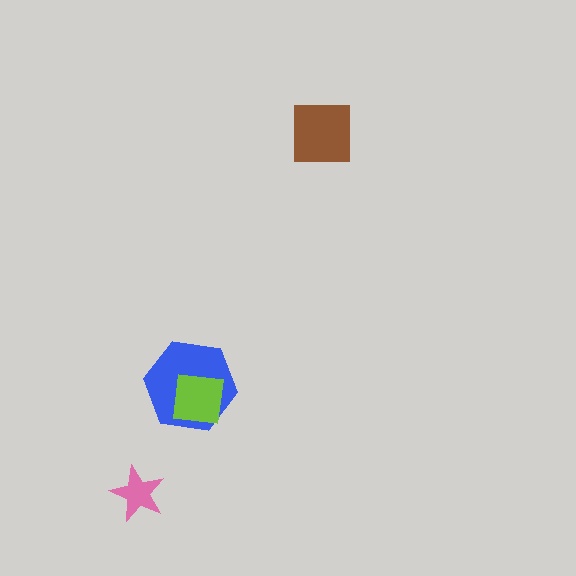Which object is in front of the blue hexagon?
The lime square is in front of the blue hexagon.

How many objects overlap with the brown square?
0 objects overlap with the brown square.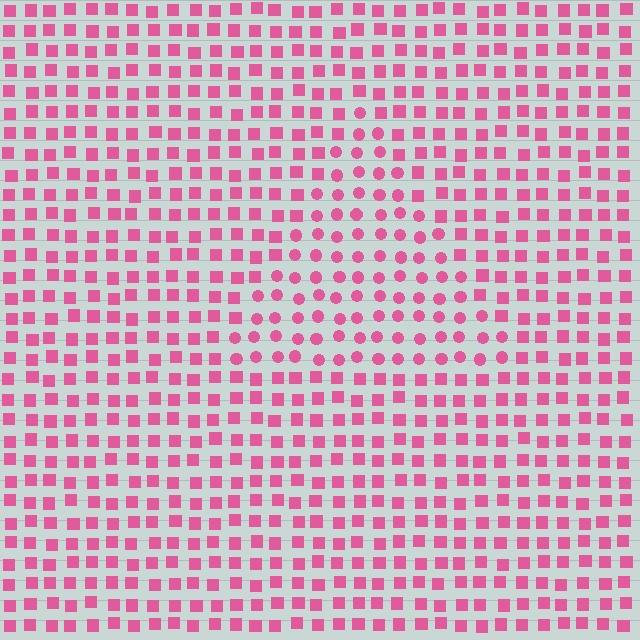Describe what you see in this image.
The image is filled with small pink elements arranged in a uniform grid. A triangle-shaped region contains circles, while the surrounding area contains squares. The boundary is defined purely by the change in element shape.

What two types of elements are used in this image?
The image uses circles inside the triangle region and squares outside it.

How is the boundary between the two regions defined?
The boundary is defined by a change in element shape: circles inside vs. squares outside. All elements share the same color and spacing.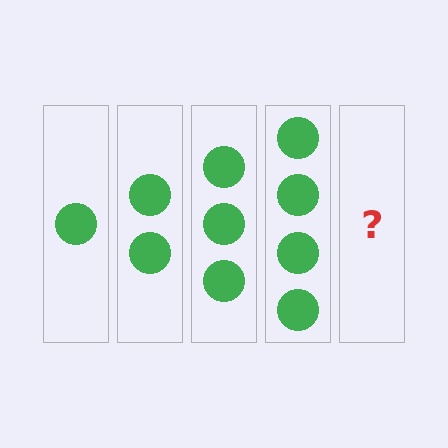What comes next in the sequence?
The next element should be 5 circles.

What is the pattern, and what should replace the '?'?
The pattern is that each step adds one more circle. The '?' should be 5 circles.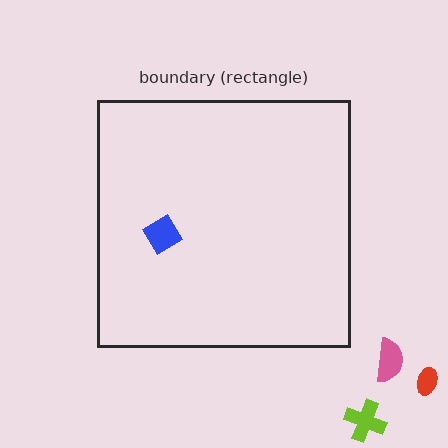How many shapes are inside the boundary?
1 inside, 3 outside.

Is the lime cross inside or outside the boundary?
Outside.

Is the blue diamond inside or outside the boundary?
Inside.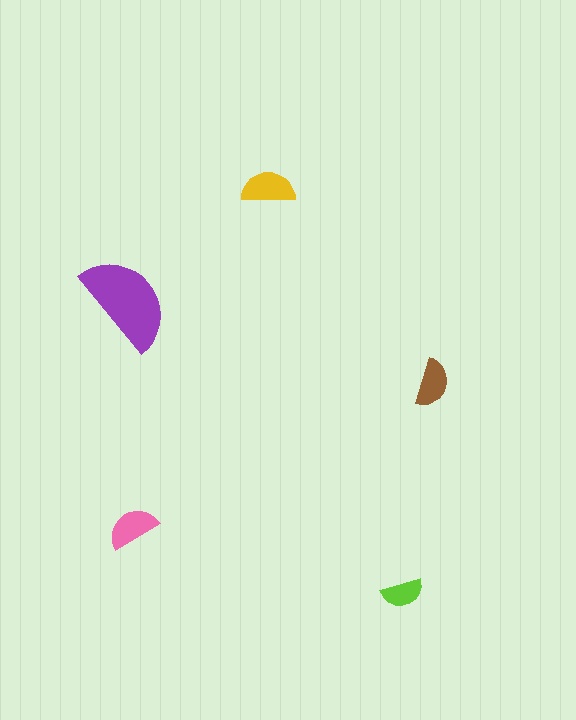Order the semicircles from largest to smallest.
the purple one, the yellow one, the pink one, the brown one, the lime one.